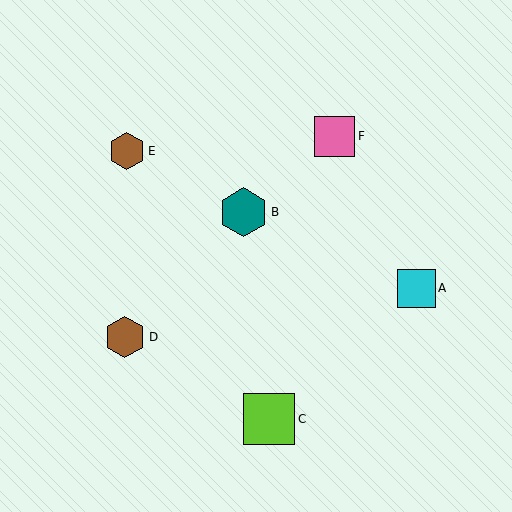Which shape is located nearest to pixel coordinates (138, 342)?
The brown hexagon (labeled D) at (125, 337) is nearest to that location.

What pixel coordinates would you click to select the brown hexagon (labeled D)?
Click at (125, 337) to select the brown hexagon D.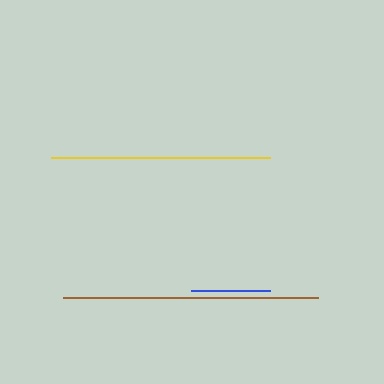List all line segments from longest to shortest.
From longest to shortest: brown, yellow, blue.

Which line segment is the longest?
The brown line is the longest at approximately 255 pixels.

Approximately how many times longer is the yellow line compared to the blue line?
The yellow line is approximately 2.8 times the length of the blue line.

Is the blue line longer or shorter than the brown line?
The brown line is longer than the blue line.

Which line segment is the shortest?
The blue line is the shortest at approximately 79 pixels.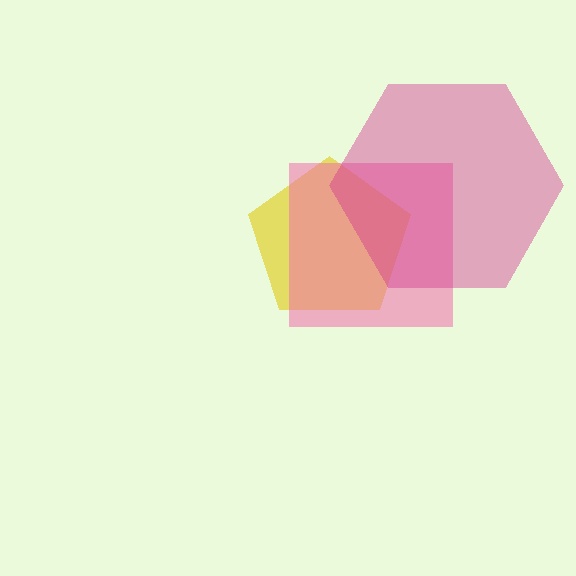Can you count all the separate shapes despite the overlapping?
Yes, there are 3 separate shapes.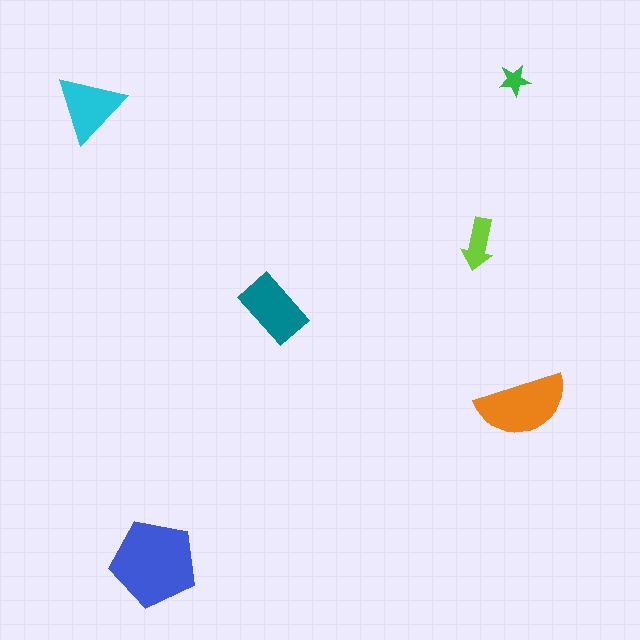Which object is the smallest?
The green star.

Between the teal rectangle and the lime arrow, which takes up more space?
The teal rectangle.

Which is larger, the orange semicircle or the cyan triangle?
The orange semicircle.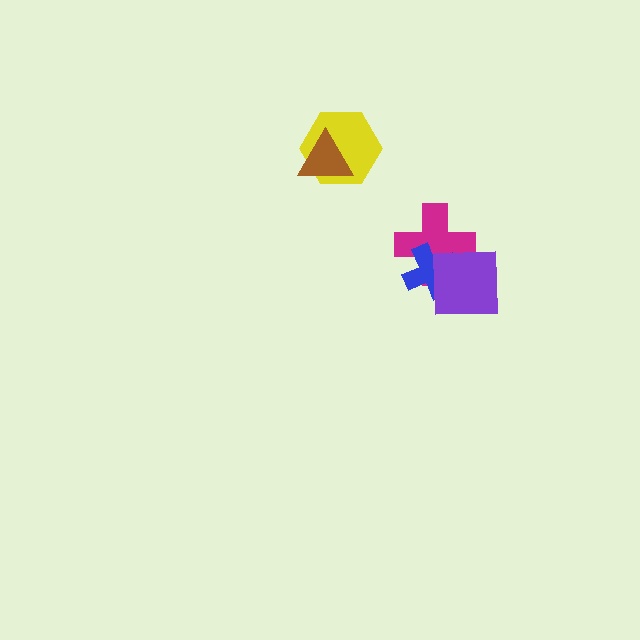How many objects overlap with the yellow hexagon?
1 object overlaps with the yellow hexagon.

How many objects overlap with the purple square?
2 objects overlap with the purple square.